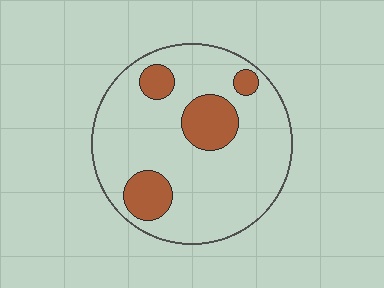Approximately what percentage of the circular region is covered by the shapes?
Approximately 20%.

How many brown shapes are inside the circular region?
4.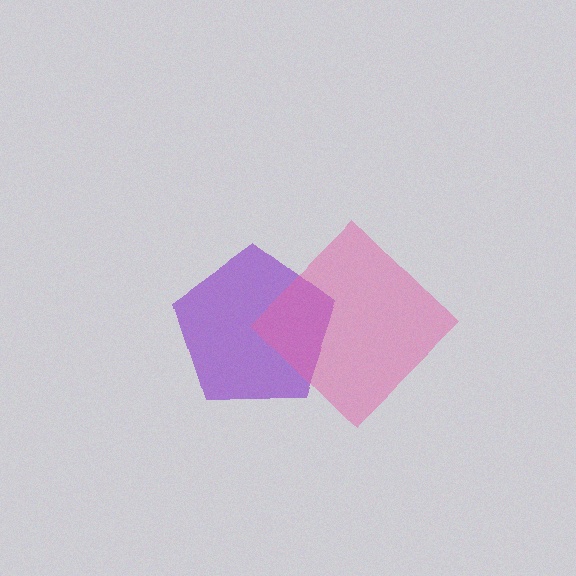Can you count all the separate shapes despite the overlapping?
Yes, there are 2 separate shapes.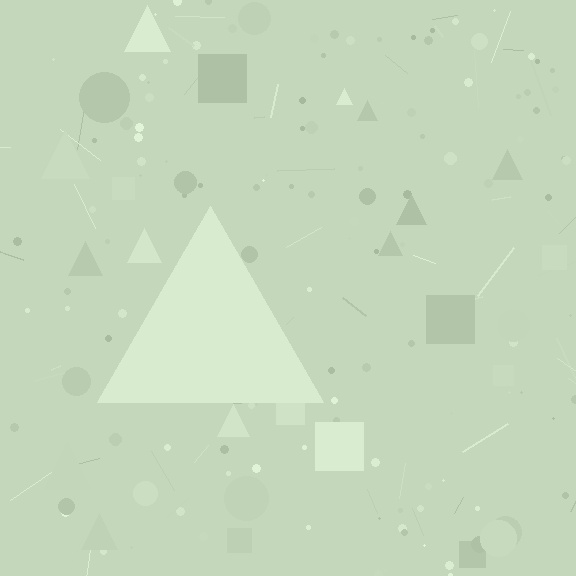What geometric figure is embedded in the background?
A triangle is embedded in the background.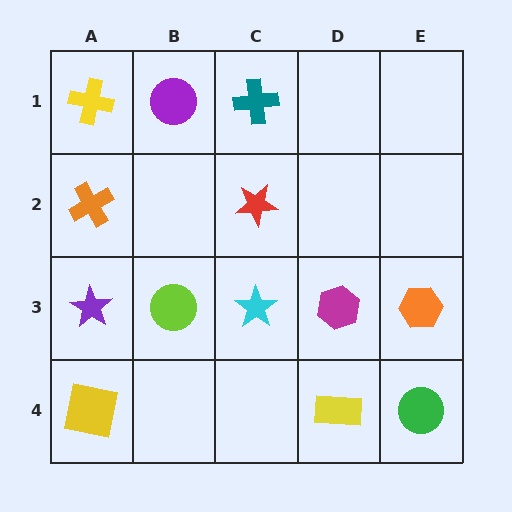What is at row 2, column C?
A red star.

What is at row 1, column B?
A purple circle.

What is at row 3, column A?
A purple star.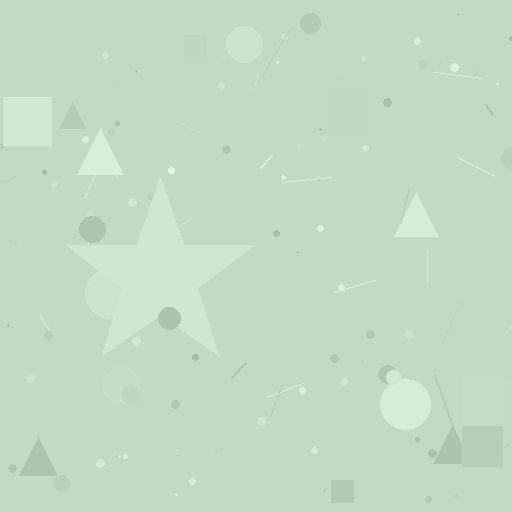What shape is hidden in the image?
A star is hidden in the image.